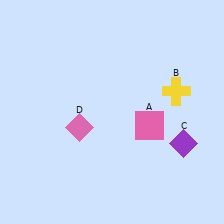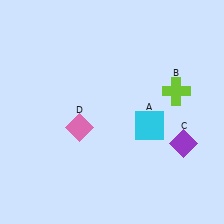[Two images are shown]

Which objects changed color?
A changed from pink to cyan. B changed from yellow to lime.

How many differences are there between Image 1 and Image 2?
There are 2 differences between the two images.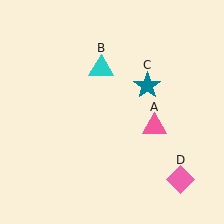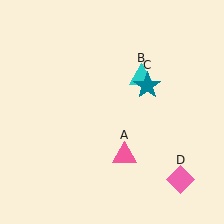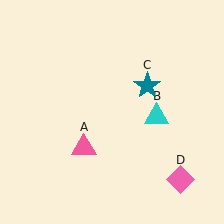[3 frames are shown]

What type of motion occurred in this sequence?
The pink triangle (object A), cyan triangle (object B) rotated clockwise around the center of the scene.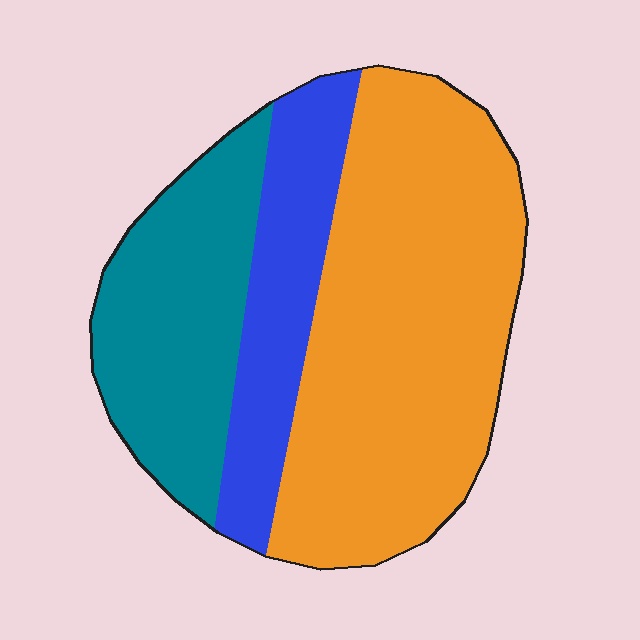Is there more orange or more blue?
Orange.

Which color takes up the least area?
Blue, at roughly 20%.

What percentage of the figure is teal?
Teal takes up about one quarter (1/4) of the figure.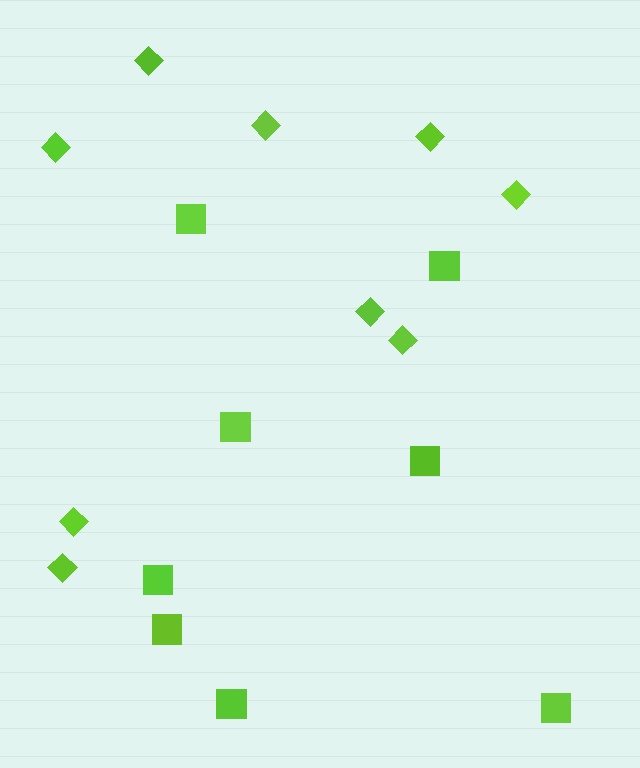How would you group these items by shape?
There are 2 groups: one group of diamonds (9) and one group of squares (8).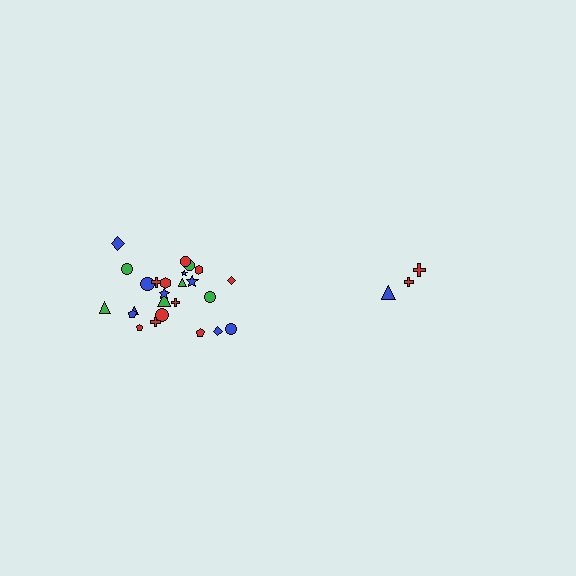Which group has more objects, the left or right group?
The left group.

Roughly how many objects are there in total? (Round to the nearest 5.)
Roughly 30 objects in total.